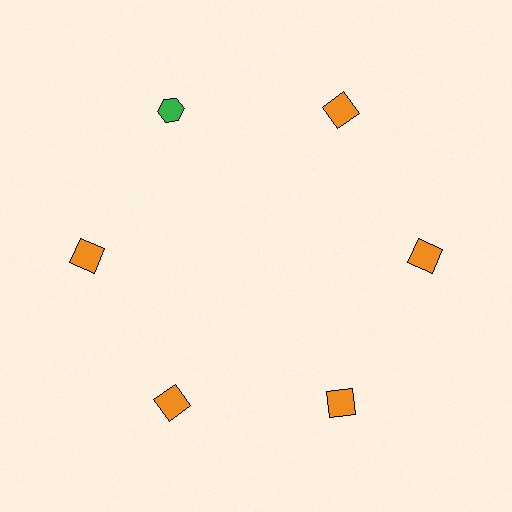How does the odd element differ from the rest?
It differs in both color (green instead of orange) and shape (hexagon instead of square).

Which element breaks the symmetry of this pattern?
The green hexagon at roughly the 11 o'clock position breaks the symmetry. All other shapes are orange squares.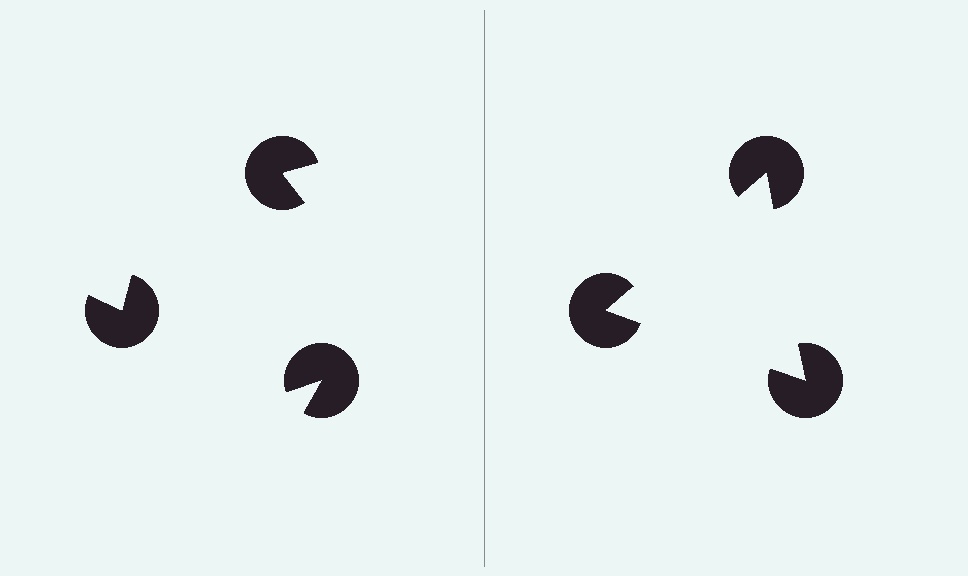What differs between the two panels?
The pac-man discs are positioned identically on both sides; only the wedge orientations differ. On the right they align to a triangle; on the left they are misaligned.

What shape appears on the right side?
An illusory triangle.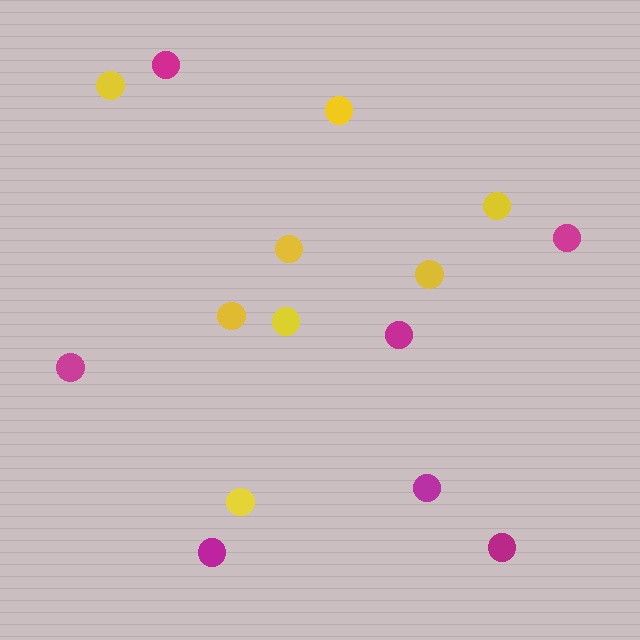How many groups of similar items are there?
There are 2 groups: one group of magenta circles (7) and one group of yellow circles (8).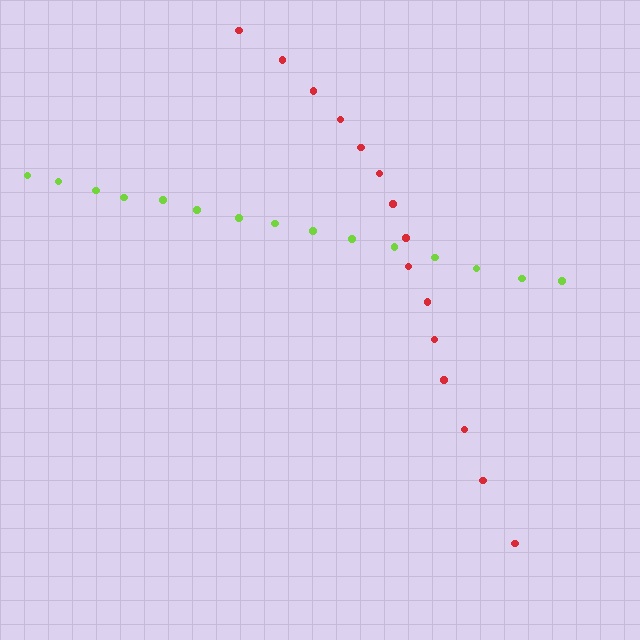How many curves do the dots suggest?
There are 2 distinct paths.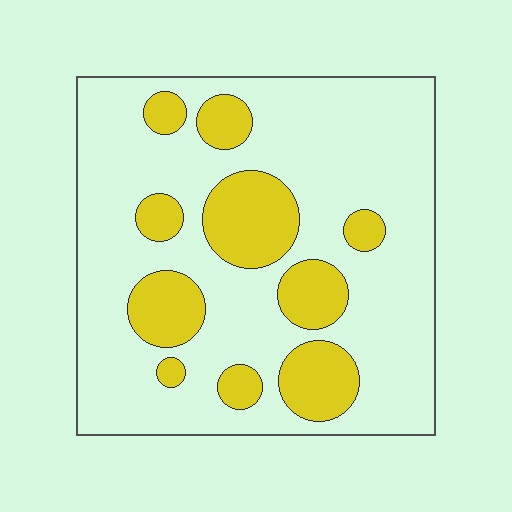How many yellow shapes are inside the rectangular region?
10.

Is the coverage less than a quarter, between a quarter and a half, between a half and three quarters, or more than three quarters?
Less than a quarter.